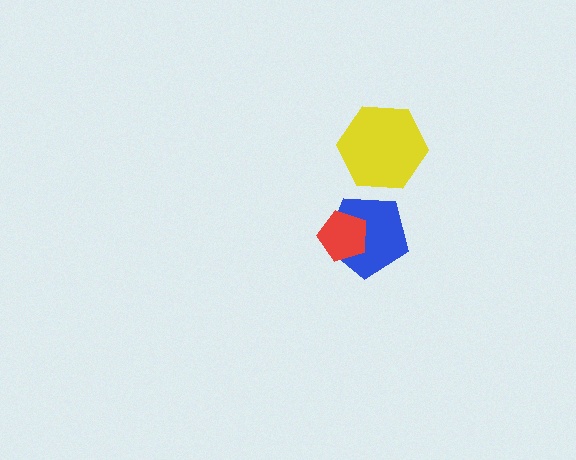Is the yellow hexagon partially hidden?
No, no other shape covers it.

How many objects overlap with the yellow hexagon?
0 objects overlap with the yellow hexagon.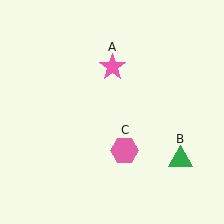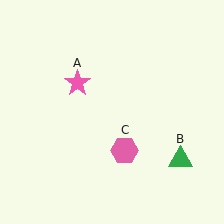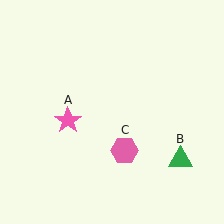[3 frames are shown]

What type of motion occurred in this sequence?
The pink star (object A) rotated counterclockwise around the center of the scene.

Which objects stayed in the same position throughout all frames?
Green triangle (object B) and pink hexagon (object C) remained stationary.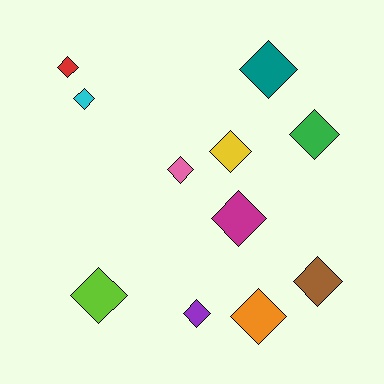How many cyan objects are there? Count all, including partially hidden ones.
There is 1 cyan object.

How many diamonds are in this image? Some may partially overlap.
There are 11 diamonds.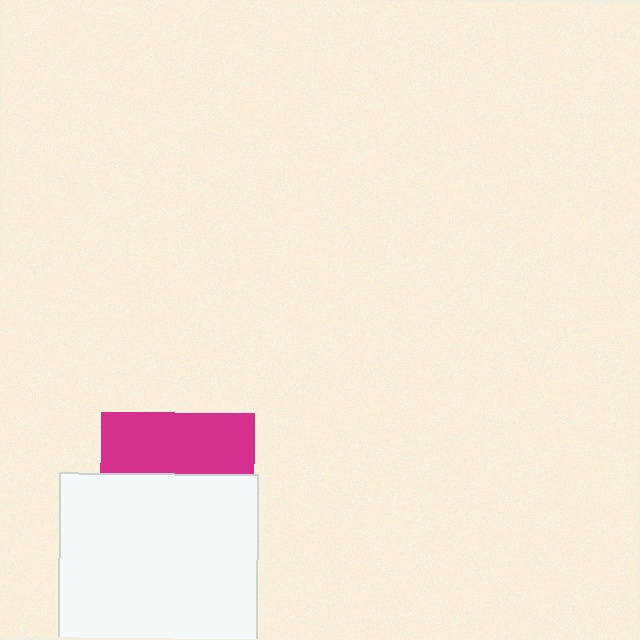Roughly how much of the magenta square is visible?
A small part of it is visible (roughly 40%).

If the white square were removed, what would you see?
You would see the complete magenta square.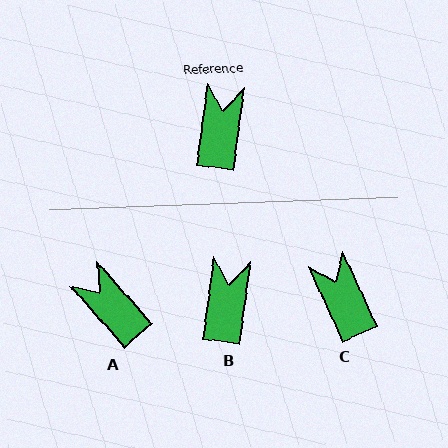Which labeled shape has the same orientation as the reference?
B.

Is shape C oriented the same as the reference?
No, it is off by about 33 degrees.